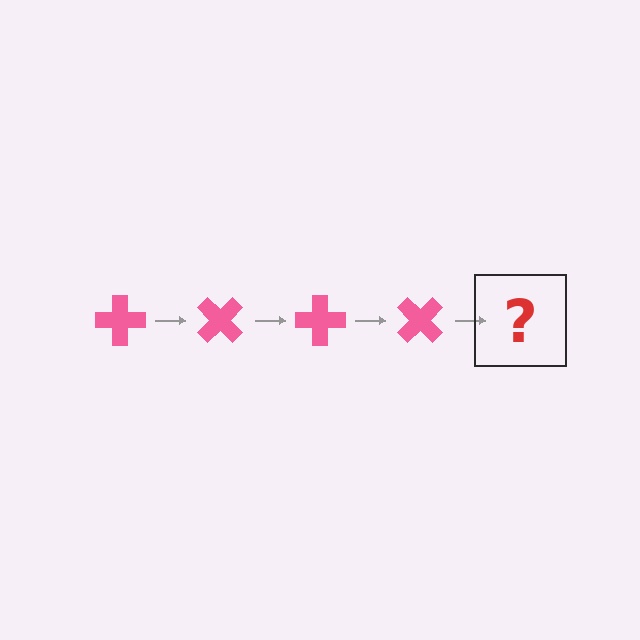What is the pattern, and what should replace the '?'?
The pattern is that the cross rotates 45 degrees each step. The '?' should be a pink cross rotated 180 degrees.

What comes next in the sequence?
The next element should be a pink cross rotated 180 degrees.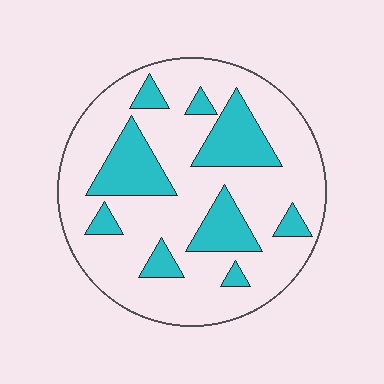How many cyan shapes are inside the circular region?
9.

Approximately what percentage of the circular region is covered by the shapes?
Approximately 25%.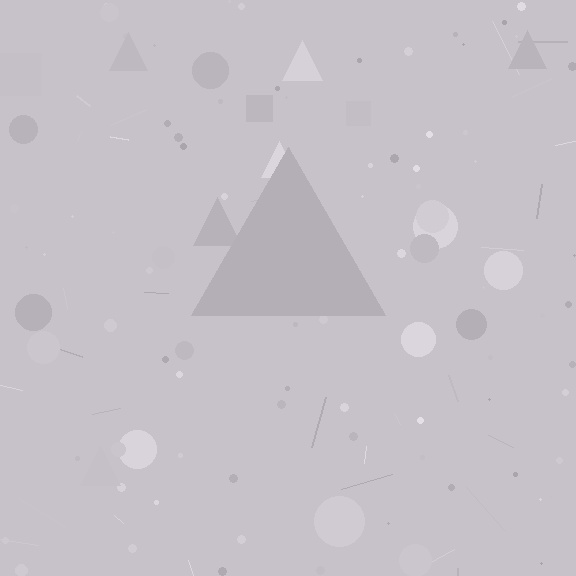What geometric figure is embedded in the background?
A triangle is embedded in the background.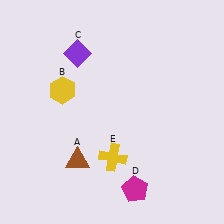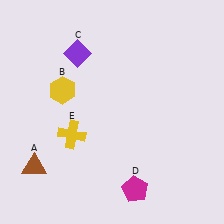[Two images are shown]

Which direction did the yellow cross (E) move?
The yellow cross (E) moved left.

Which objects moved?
The objects that moved are: the brown triangle (A), the yellow cross (E).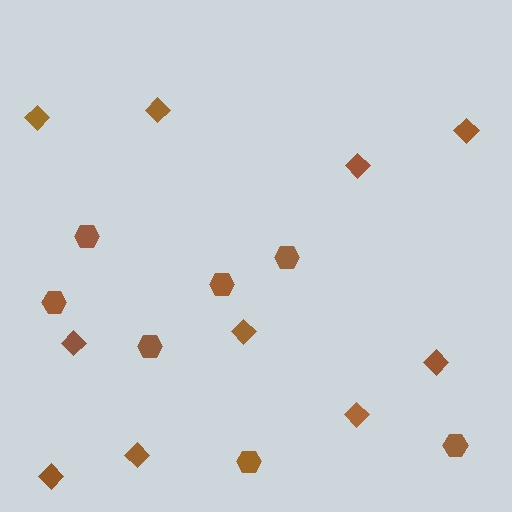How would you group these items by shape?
There are 2 groups: one group of diamonds (10) and one group of hexagons (7).